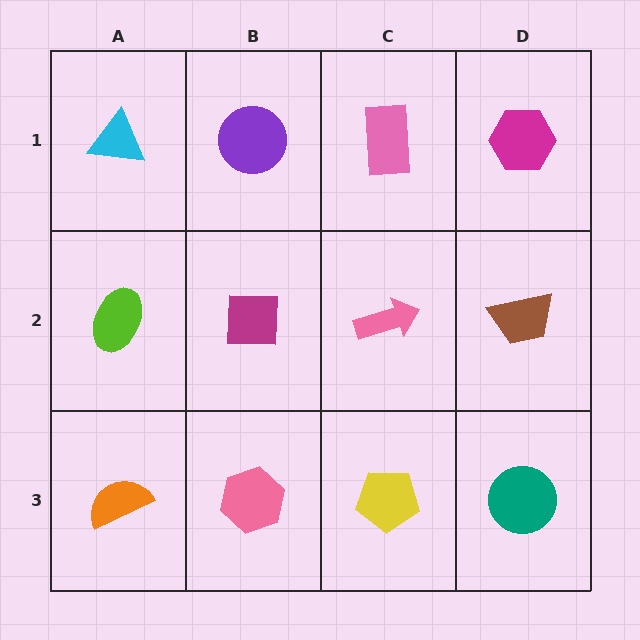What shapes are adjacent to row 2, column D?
A magenta hexagon (row 1, column D), a teal circle (row 3, column D), a pink arrow (row 2, column C).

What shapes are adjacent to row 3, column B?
A magenta square (row 2, column B), an orange semicircle (row 3, column A), a yellow pentagon (row 3, column C).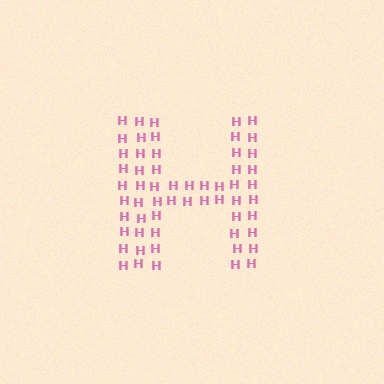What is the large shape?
The large shape is the letter H.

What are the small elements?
The small elements are letter H's.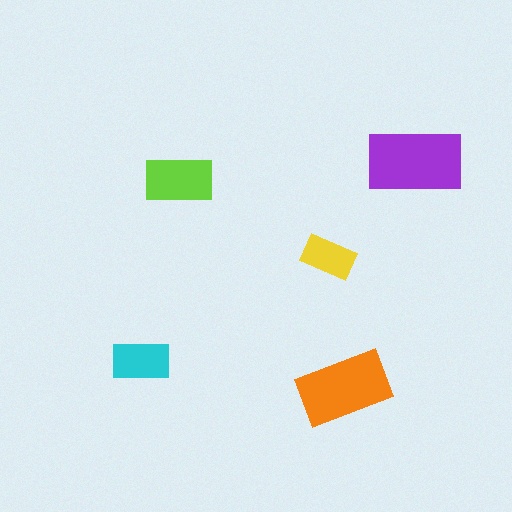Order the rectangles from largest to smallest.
the purple one, the orange one, the lime one, the cyan one, the yellow one.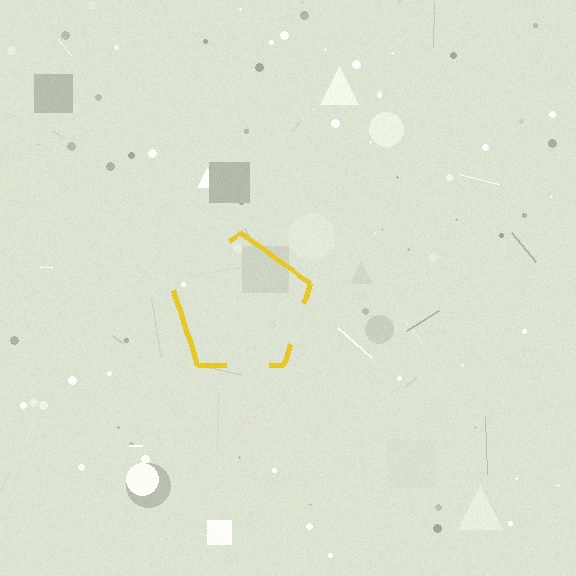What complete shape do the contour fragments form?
The contour fragments form a pentagon.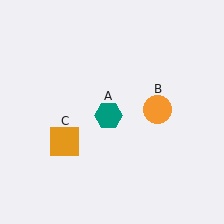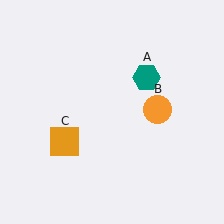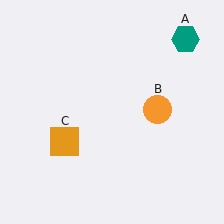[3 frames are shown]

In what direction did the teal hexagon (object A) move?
The teal hexagon (object A) moved up and to the right.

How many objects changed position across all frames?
1 object changed position: teal hexagon (object A).